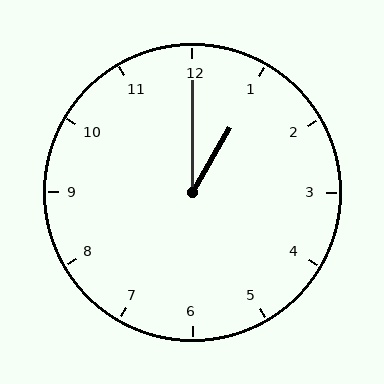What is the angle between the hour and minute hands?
Approximately 30 degrees.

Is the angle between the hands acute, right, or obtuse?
It is acute.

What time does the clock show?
1:00.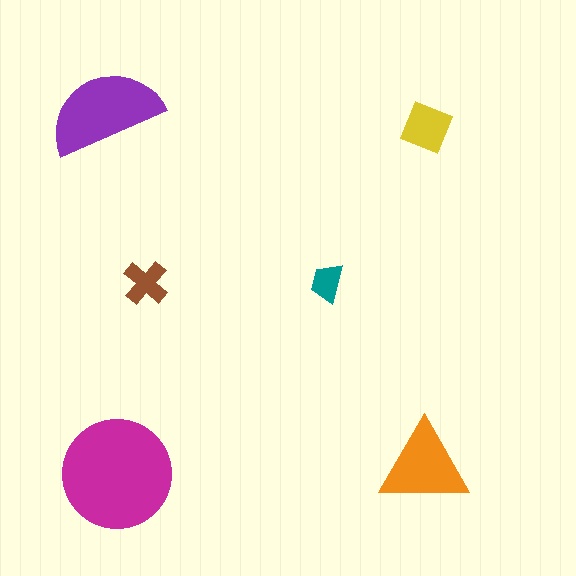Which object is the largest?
The magenta circle.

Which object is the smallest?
The teal trapezoid.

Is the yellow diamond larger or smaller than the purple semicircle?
Smaller.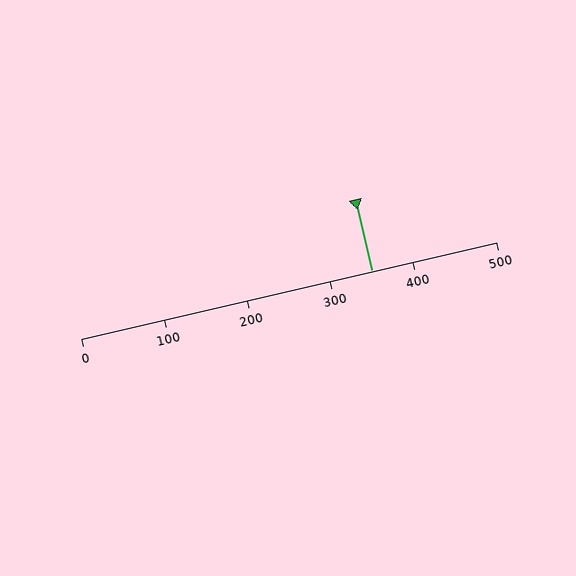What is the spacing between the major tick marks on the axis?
The major ticks are spaced 100 apart.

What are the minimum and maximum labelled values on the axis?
The axis runs from 0 to 500.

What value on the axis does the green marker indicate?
The marker indicates approximately 350.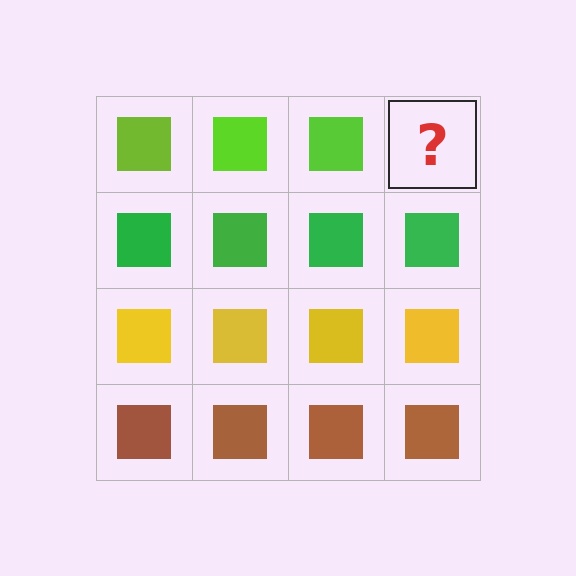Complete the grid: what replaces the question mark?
The question mark should be replaced with a lime square.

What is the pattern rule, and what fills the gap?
The rule is that each row has a consistent color. The gap should be filled with a lime square.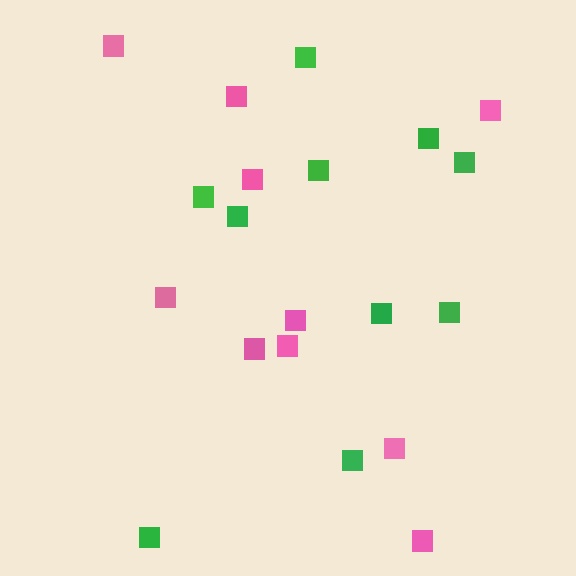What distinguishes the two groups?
There are 2 groups: one group of pink squares (10) and one group of green squares (10).